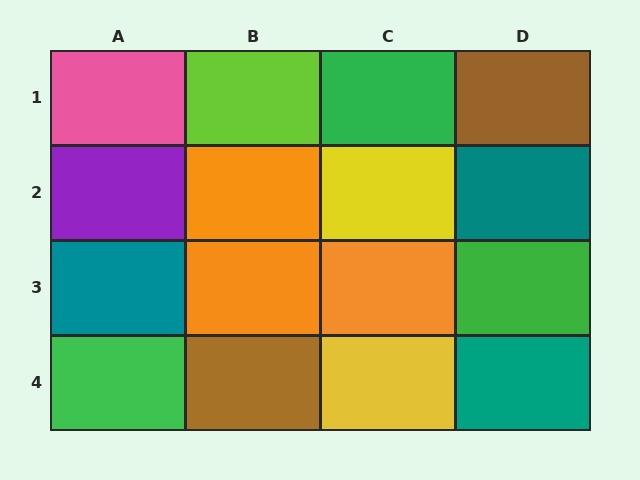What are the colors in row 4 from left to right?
Green, brown, yellow, teal.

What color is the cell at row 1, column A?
Pink.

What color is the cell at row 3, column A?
Teal.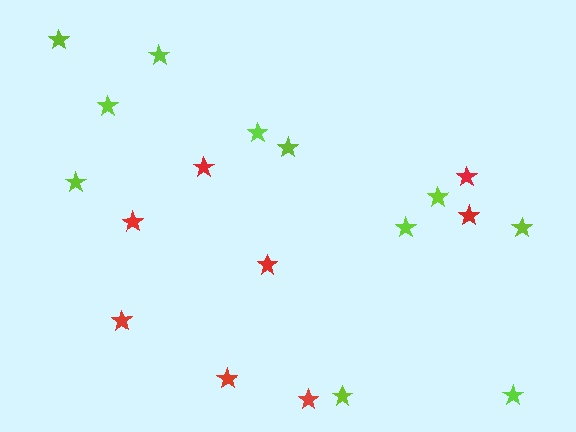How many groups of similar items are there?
There are 2 groups: one group of red stars (8) and one group of lime stars (11).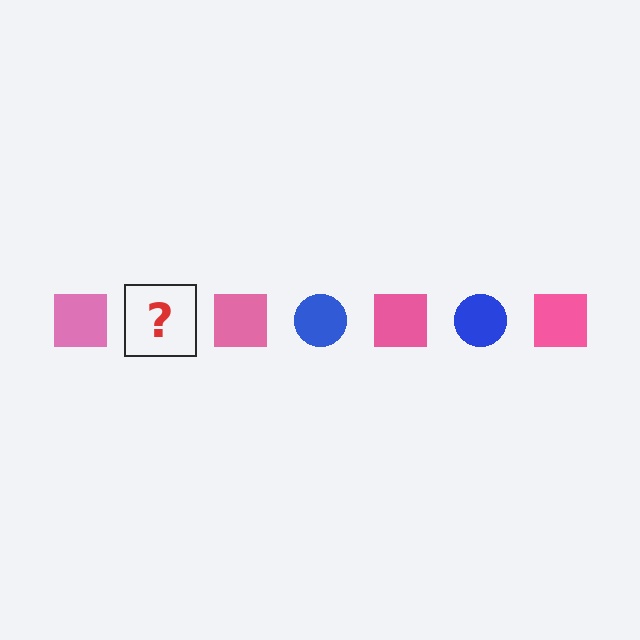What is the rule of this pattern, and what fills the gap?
The rule is that the pattern alternates between pink square and blue circle. The gap should be filled with a blue circle.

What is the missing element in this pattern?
The missing element is a blue circle.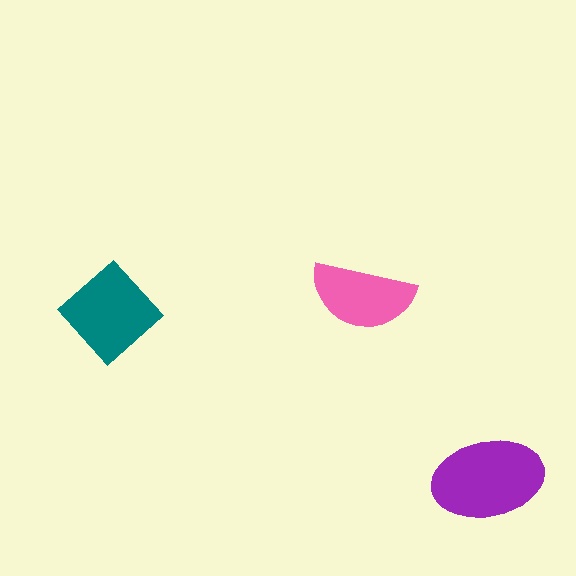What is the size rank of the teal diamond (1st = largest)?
2nd.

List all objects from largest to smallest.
The purple ellipse, the teal diamond, the pink semicircle.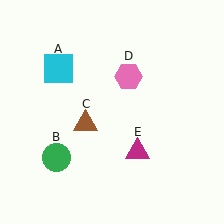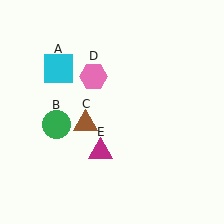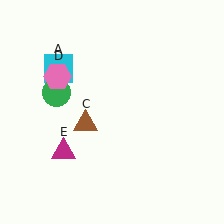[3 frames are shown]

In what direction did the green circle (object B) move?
The green circle (object B) moved up.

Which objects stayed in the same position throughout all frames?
Cyan square (object A) and brown triangle (object C) remained stationary.